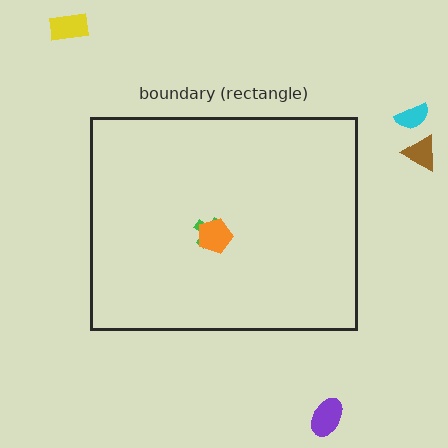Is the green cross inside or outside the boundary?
Inside.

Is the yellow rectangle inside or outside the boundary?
Outside.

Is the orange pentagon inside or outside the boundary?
Inside.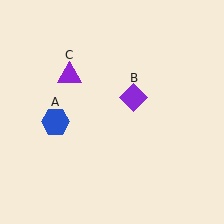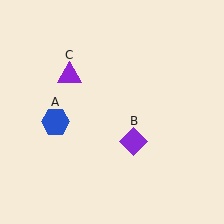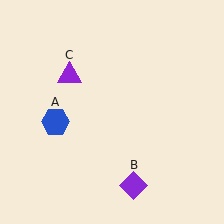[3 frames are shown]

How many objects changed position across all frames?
1 object changed position: purple diamond (object B).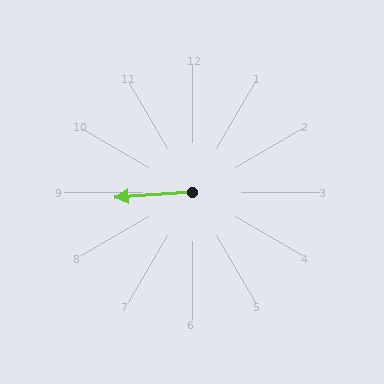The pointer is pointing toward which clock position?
Roughly 9 o'clock.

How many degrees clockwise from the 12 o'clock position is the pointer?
Approximately 266 degrees.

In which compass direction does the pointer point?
West.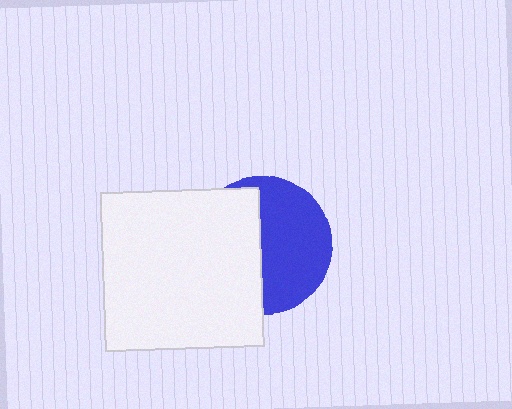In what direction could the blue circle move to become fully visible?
The blue circle could move right. That would shift it out from behind the white square entirely.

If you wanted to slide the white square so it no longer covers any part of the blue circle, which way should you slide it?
Slide it left — that is the most direct way to separate the two shapes.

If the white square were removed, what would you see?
You would see the complete blue circle.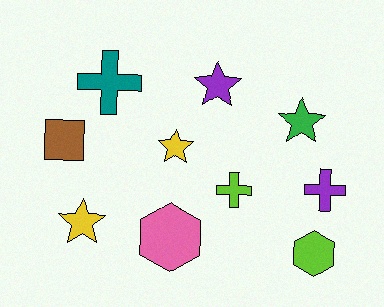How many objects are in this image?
There are 10 objects.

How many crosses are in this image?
There are 3 crosses.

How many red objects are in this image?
There are no red objects.